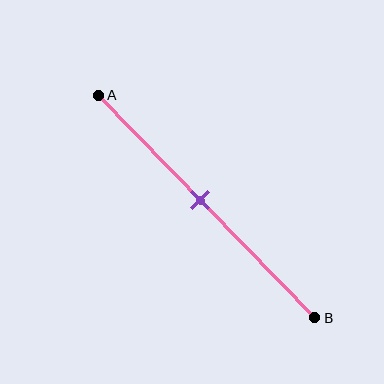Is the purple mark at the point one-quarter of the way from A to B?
No, the mark is at about 45% from A, not at the 25% one-quarter point.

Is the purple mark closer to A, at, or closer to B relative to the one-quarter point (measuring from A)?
The purple mark is closer to point B than the one-quarter point of segment AB.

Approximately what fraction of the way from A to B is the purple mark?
The purple mark is approximately 45% of the way from A to B.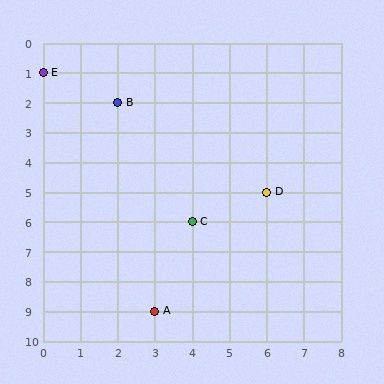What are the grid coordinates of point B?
Point B is at grid coordinates (2, 2).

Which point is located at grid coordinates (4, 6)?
Point C is at (4, 6).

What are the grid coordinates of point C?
Point C is at grid coordinates (4, 6).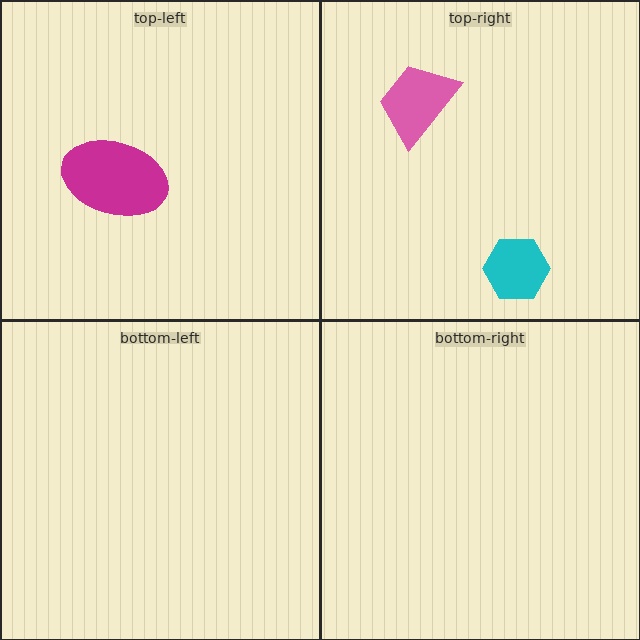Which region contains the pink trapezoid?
The top-right region.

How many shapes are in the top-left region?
1.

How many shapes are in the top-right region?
2.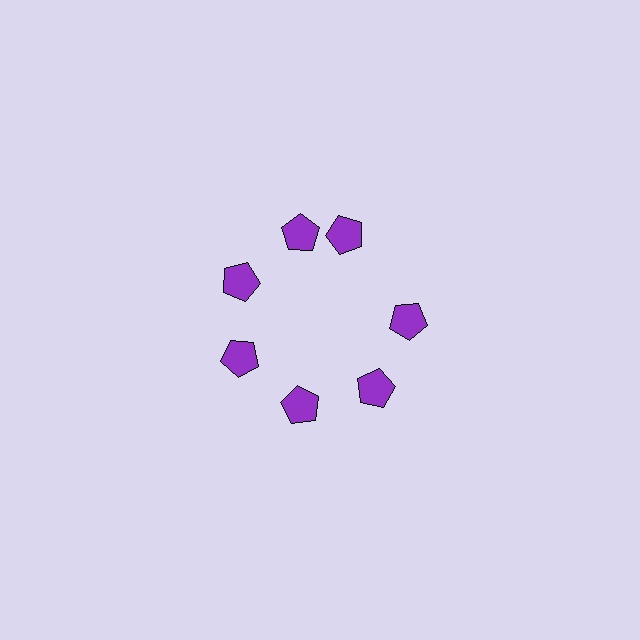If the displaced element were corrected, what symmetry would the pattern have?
It would have 7-fold rotational symmetry — the pattern would map onto itself every 51 degrees.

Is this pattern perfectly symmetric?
No. The 7 purple pentagons are arranged in a ring, but one element near the 1 o'clock position is rotated out of alignment along the ring, breaking the 7-fold rotational symmetry.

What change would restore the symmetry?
The symmetry would be restored by rotating it back into even spacing with its neighbors so that all 7 pentagons sit at equal angles and equal distance from the center.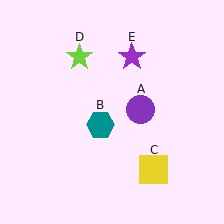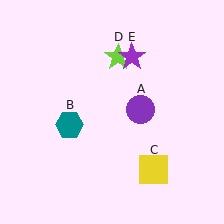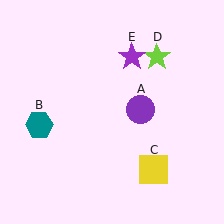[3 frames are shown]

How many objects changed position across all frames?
2 objects changed position: teal hexagon (object B), lime star (object D).